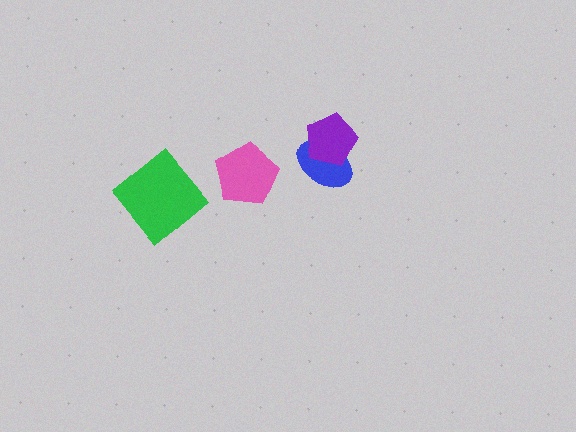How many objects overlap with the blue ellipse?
1 object overlaps with the blue ellipse.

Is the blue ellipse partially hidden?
Yes, it is partially covered by another shape.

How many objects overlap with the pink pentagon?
0 objects overlap with the pink pentagon.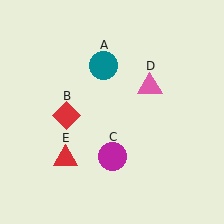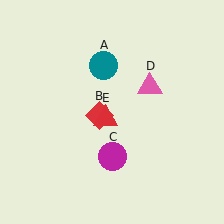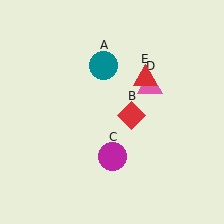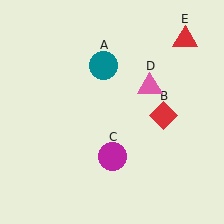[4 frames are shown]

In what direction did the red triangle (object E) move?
The red triangle (object E) moved up and to the right.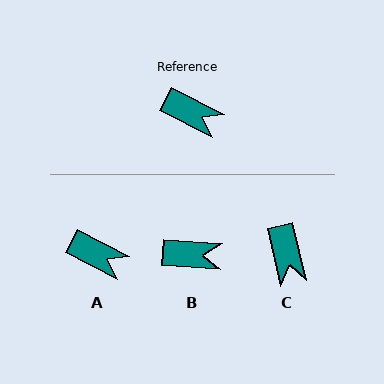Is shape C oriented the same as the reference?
No, it is off by about 50 degrees.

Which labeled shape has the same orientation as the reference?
A.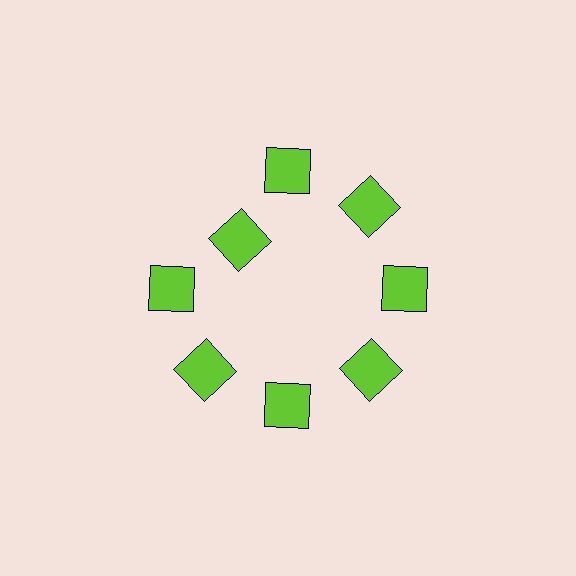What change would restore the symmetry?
The symmetry would be restored by moving it outward, back onto the ring so that all 8 squares sit at equal angles and equal distance from the center.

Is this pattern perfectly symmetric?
No. The 8 lime squares are arranged in a ring, but one element near the 10 o'clock position is pulled inward toward the center, breaking the 8-fold rotational symmetry.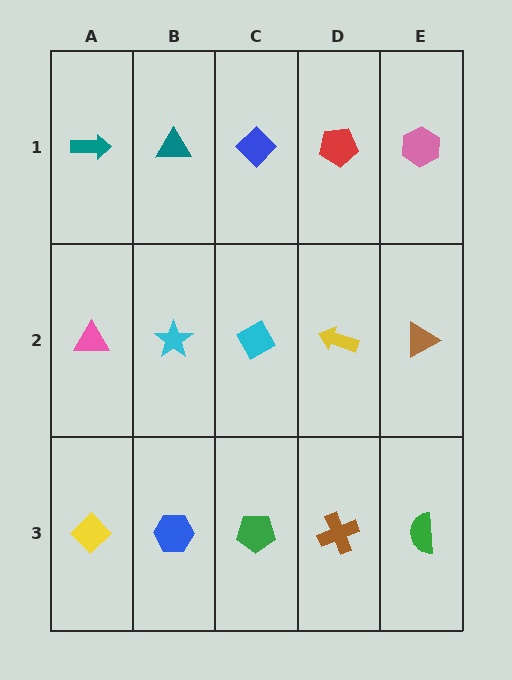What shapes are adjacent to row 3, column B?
A cyan star (row 2, column B), a yellow diamond (row 3, column A), a green pentagon (row 3, column C).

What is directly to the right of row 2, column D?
A brown triangle.